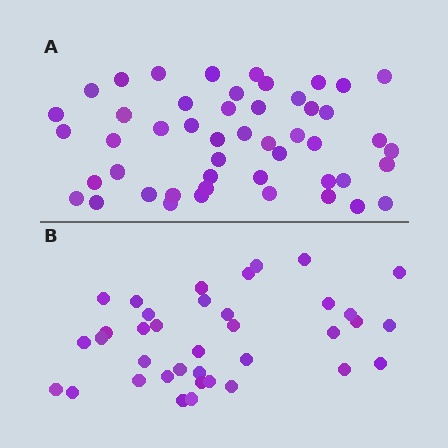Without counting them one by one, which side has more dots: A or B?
Region A (the top region) has more dots.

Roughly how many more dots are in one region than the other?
Region A has roughly 12 or so more dots than region B.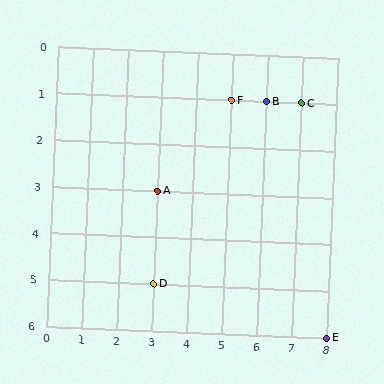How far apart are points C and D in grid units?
Points C and D are 4 columns and 4 rows apart (about 5.7 grid units diagonally).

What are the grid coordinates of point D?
Point D is at grid coordinates (3, 5).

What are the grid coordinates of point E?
Point E is at grid coordinates (8, 6).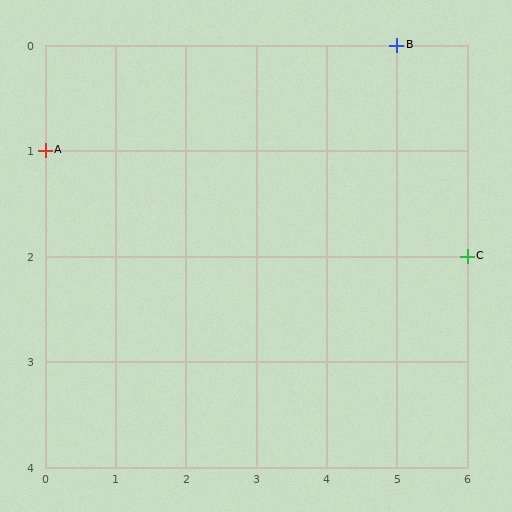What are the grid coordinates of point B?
Point B is at grid coordinates (5, 0).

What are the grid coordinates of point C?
Point C is at grid coordinates (6, 2).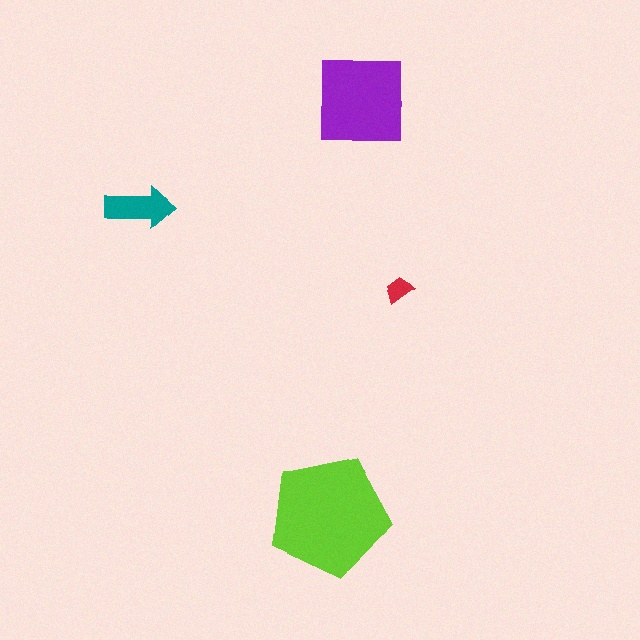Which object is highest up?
The purple square is topmost.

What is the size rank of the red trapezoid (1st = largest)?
4th.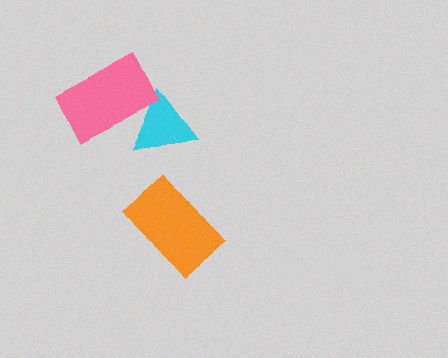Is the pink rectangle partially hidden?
No, no other shape covers it.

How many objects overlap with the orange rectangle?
0 objects overlap with the orange rectangle.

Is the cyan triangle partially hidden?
Yes, it is partially covered by another shape.